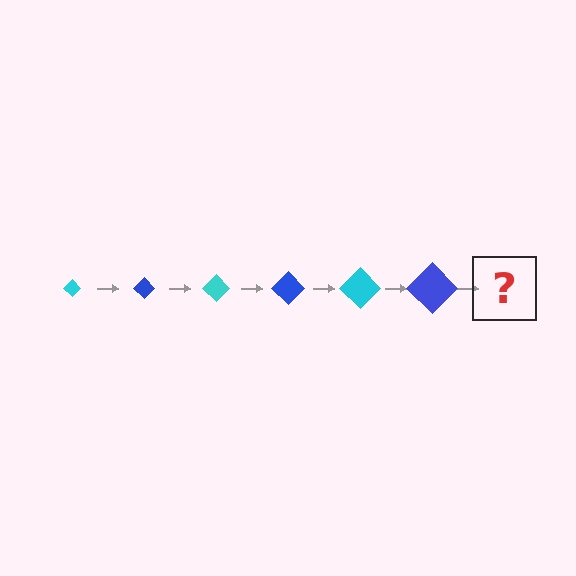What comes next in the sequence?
The next element should be a cyan diamond, larger than the previous one.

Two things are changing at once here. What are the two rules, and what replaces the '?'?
The two rules are that the diamond grows larger each step and the color cycles through cyan and blue. The '?' should be a cyan diamond, larger than the previous one.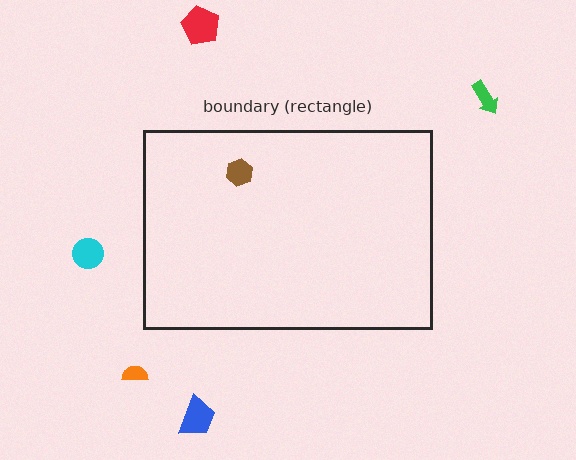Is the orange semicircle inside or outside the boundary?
Outside.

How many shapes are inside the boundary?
1 inside, 5 outside.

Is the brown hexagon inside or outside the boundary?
Inside.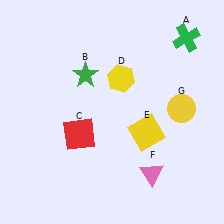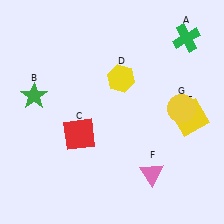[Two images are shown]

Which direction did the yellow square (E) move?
The yellow square (E) moved right.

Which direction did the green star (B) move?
The green star (B) moved left.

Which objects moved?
The objects that moved are: the green star (B), the yellow square (E).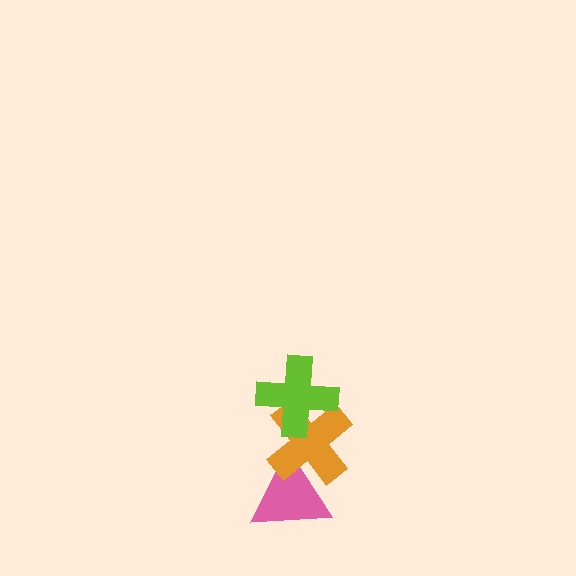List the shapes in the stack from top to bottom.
From top to bottom: the lime cross, the orange cross, the pink triangle.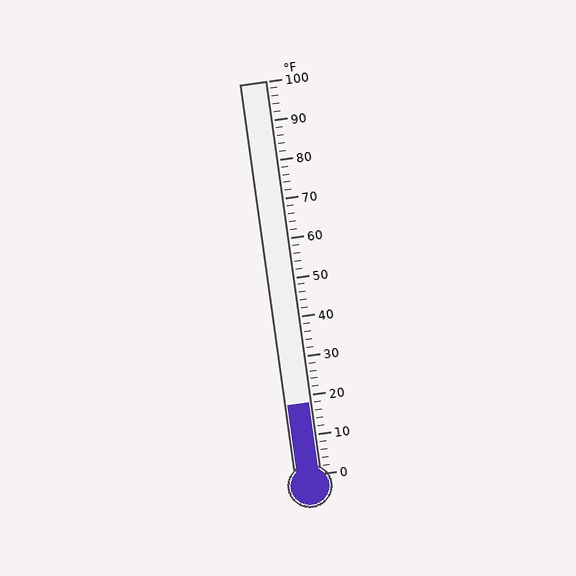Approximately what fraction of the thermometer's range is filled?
The thermometer is filled to approximately 20% of its range.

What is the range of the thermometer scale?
The thermometer scale ranges from 0°F to 100°F.